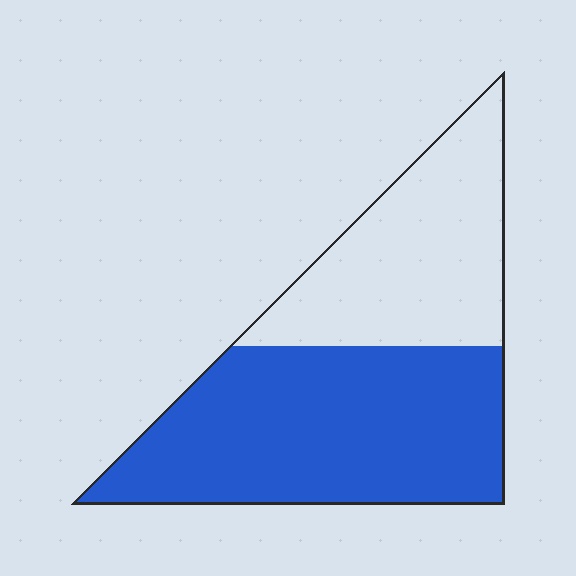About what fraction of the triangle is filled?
About three fifths (3/5).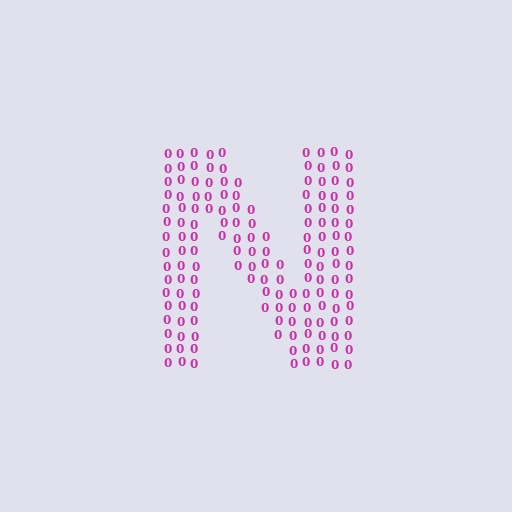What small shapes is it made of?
It is made of small digit 0's.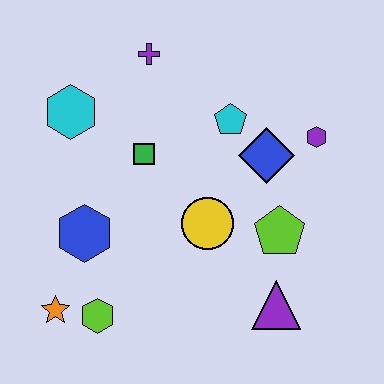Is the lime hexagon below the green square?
Yes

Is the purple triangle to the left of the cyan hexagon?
No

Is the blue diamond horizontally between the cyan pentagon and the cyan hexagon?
No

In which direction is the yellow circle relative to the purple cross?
The yellow circle is below the purple cross.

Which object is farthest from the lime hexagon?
The purple hexagon is farthest from the lime hexagon.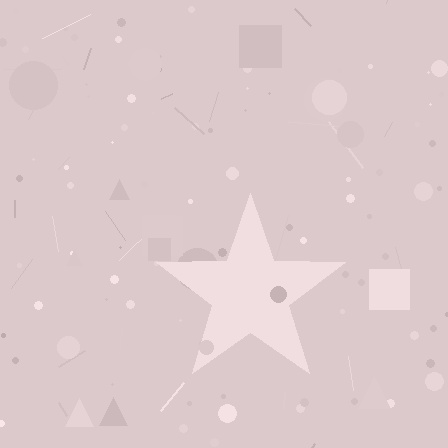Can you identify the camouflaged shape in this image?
The camouflaged shape is a star.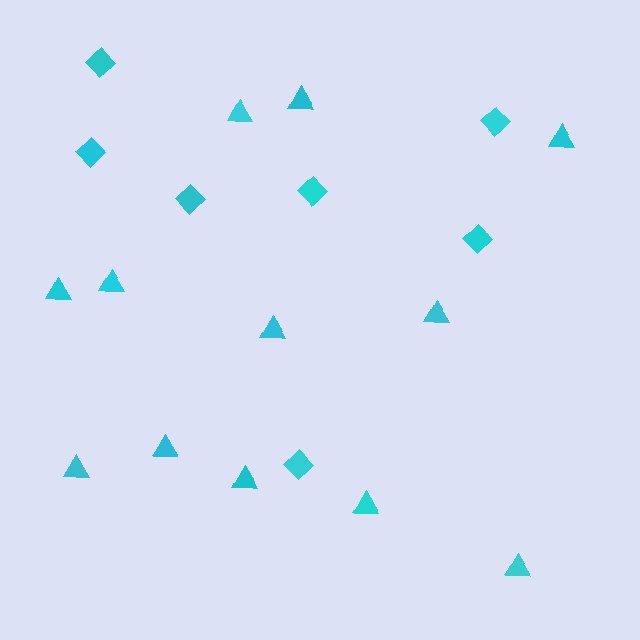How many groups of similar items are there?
There are 2 groups: one group of triangles (12) and one group of diamonds (7).